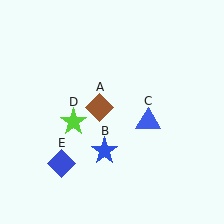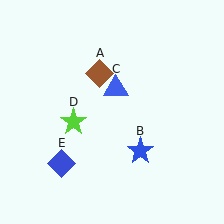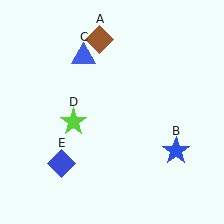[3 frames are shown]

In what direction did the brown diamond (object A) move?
The brown diamond (object A) moved up.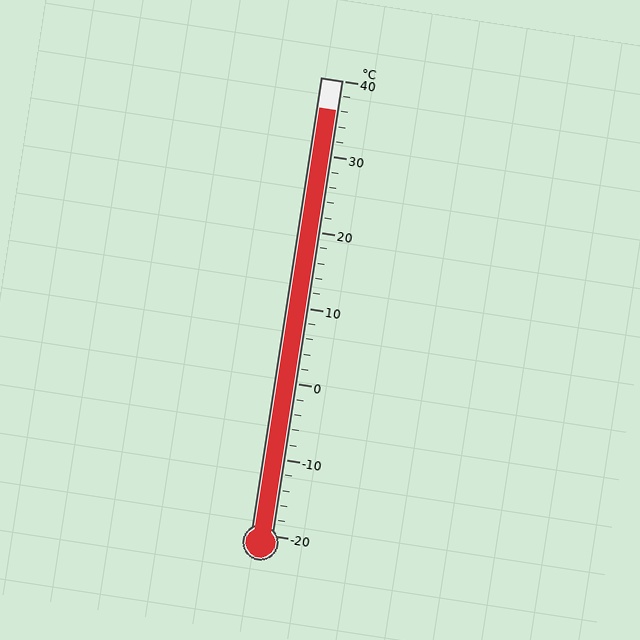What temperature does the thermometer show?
The thermometer shows approximately 36°C.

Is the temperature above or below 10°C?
The temperature is above 10°C.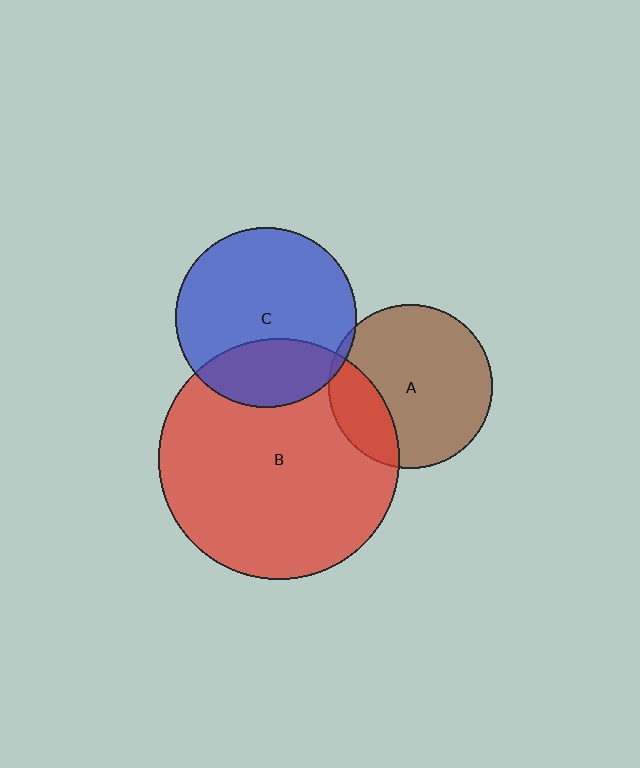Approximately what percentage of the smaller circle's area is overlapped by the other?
Approximately 30%.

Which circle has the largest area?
Circle B (red).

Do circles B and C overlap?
Yes.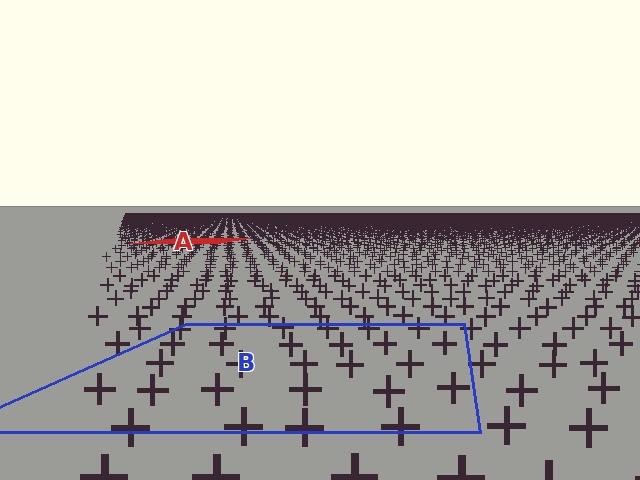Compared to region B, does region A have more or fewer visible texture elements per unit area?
Region A has more texture elements per unit area — they are packed more densely because it is farther away.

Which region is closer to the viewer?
Region B is closer. The texture elements there are larger and more spread out.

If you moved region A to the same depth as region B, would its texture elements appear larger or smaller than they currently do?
They would appear larger. At a closer depth, the same texture elements are projected at a bigger on-screen size.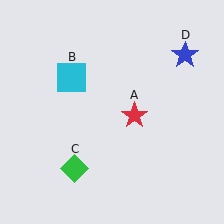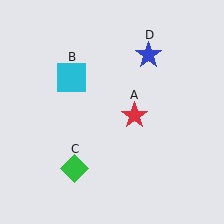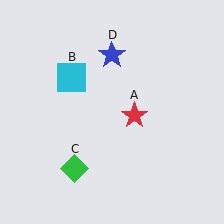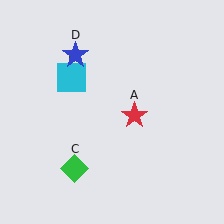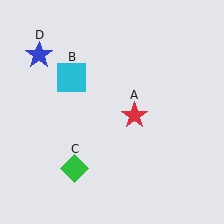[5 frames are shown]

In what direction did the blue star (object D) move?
The blue star (object D) moved left.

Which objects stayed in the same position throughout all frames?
Red star (object A) and cyan square (object B) and green diamond (object C) remained stationary.